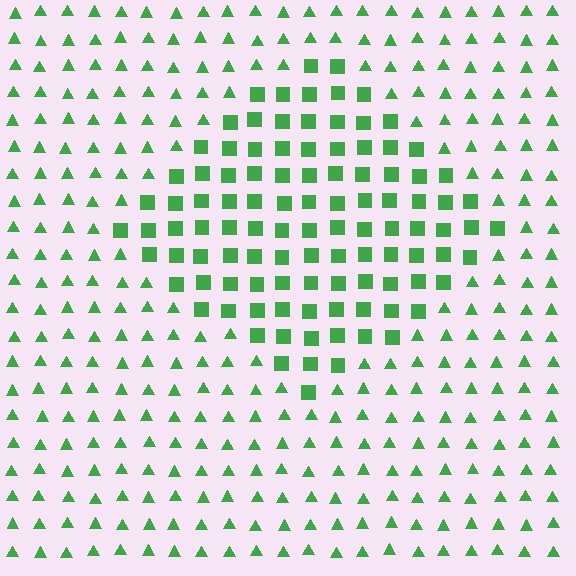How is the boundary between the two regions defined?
The boundary is defined by a change in element shape: squares inside vs. triangles outside. All elements share the same color and spacing.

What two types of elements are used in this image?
The image uses squares inside the diamond region and triangles outside it.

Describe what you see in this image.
The image is filled with small green elements arranged in a uniform grid. A diamond-shaped region contains squares, while the surrounding area contains triangles. The boundary is defined purely by the change in element shape.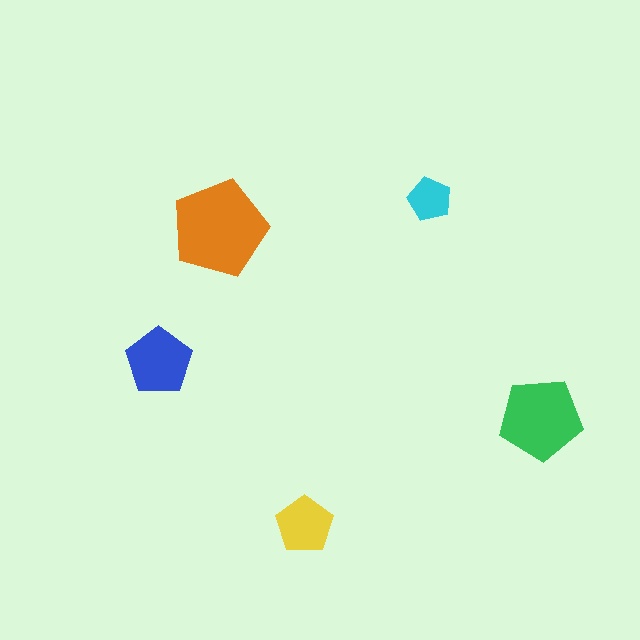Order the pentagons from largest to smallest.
the orange one, the green one, the blue one, the yellow one, the cyan one.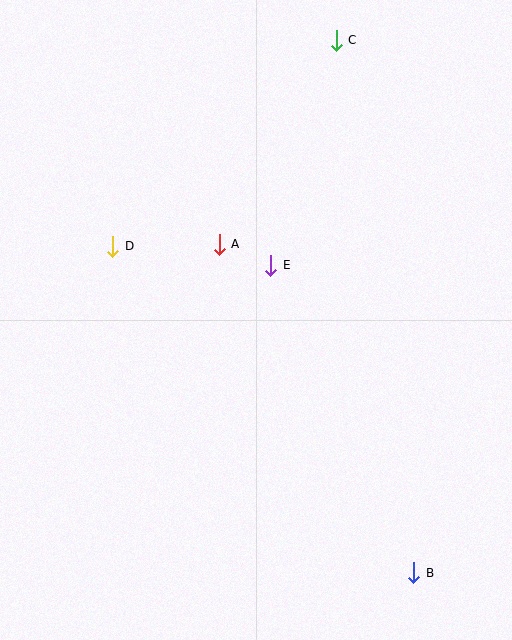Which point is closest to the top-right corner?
Point C is closest to the top-right corner.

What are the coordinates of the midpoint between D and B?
The midpoint between D and B is at (263, 409).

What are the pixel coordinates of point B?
Point B is at (414, 573).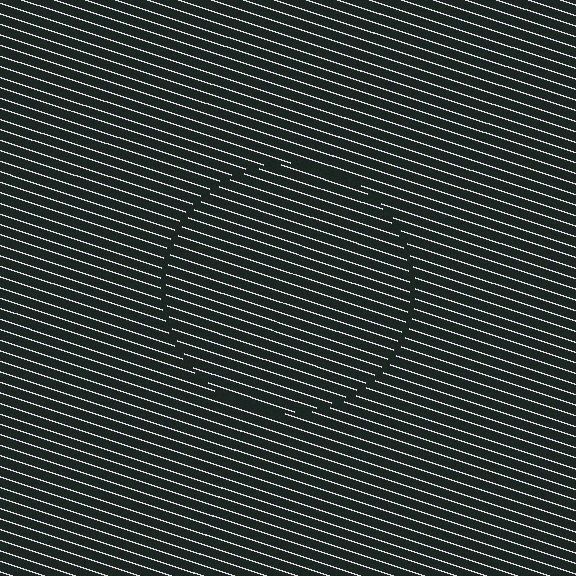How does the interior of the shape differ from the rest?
The interior of the shape contains the same grating, shifted by half a period — the contour is defined by the phase discontinuity where line-ends from the inner and outer gratings abut.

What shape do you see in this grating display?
An illusory circle. The interior of the shape contains the same grating, shifted by half a period — the contour is defined by the phase discontinuity where line-ends from the inner and outer gratings abut.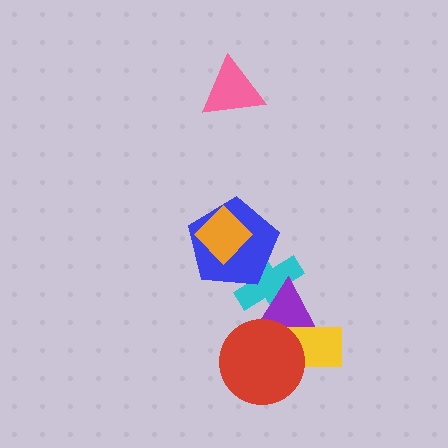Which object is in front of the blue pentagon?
The orange diamond is in front of the blue pentagon.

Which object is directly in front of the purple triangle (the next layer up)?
The yellow rectangle is directly in front of the purple triangle.